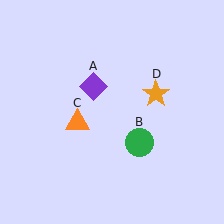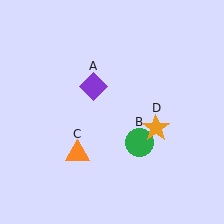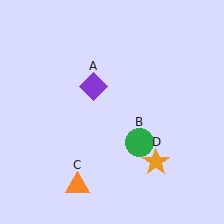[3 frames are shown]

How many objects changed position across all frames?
2 objects changed position: orange triangle (object C), orange star (object D).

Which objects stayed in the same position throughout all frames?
Purple diamond (object A) and green circle (object B) remained stationary.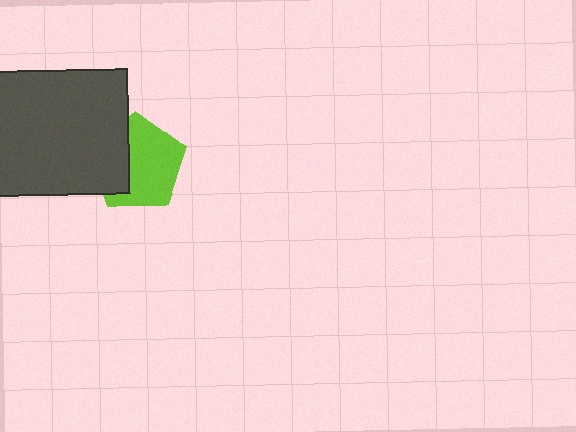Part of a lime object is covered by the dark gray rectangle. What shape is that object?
It is a pentagon.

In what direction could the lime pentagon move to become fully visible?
The lime pentagon could move right. That would shift it out from behind the dark gray rectangle entirely.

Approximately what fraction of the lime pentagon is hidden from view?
Roughly 36% of the lime pentagon is hidden behind the dark gray rectangle.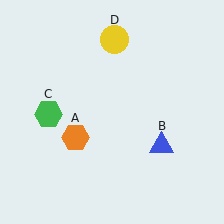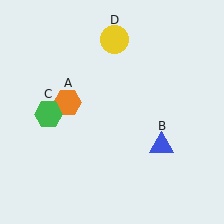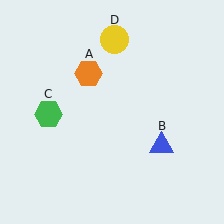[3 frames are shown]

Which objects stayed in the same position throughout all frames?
Blue triangle (object B) and green hexagon (object C) and yellow circle (object D) remained stationary.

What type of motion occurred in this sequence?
The orange hexagon (object A) rotated clockwise around the center of the scene.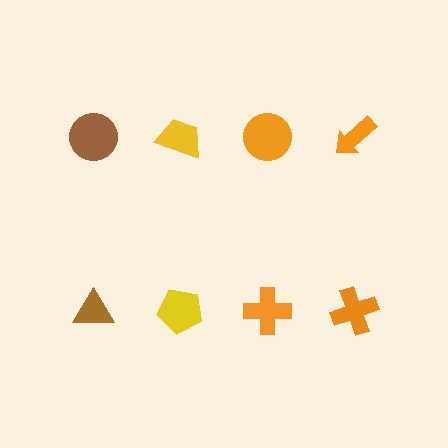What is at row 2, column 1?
A brown triangle.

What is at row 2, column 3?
An orange cross.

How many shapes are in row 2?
4 shapes.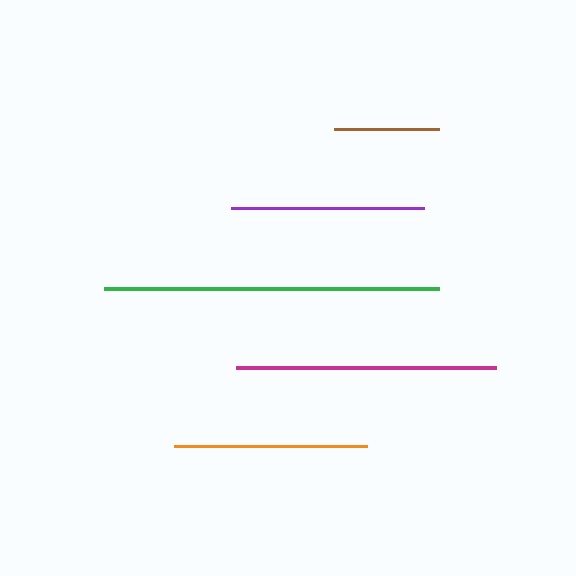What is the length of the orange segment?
The orange segment is approximately 193 pixels long.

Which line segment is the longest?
The green line is the longest at approximately 334 pixels.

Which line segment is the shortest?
The brown line is the shortest at approximately 105 pixels.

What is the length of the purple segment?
The purple segment is approximately 192 pixels long.